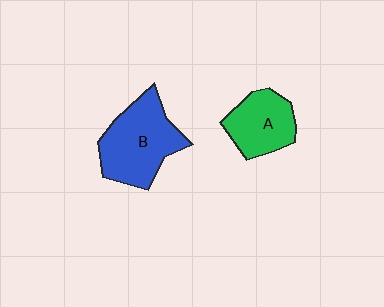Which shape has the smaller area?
Shape A (green).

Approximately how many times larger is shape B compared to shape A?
Approximately 1.5 times.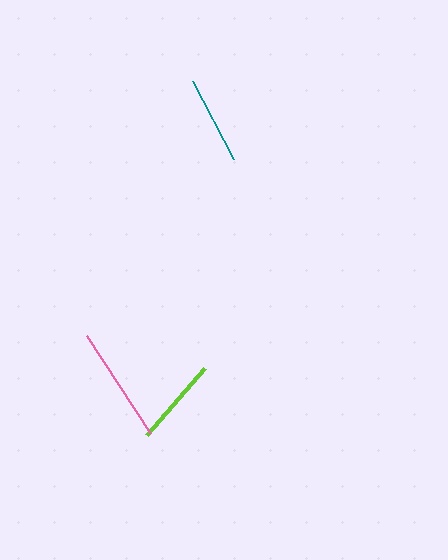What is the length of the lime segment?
The lime segment is approximately 88 pixels long.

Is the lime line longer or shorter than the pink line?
The pink line is longer than the lime line.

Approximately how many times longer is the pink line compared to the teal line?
The pink line is approximately 1.3 times the length of the teal line.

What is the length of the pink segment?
The pink segment is approximately 117 pixels long.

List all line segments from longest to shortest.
From longest to shortest: pink, lime, teal.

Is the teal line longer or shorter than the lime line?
The lime line is longer than the teal line.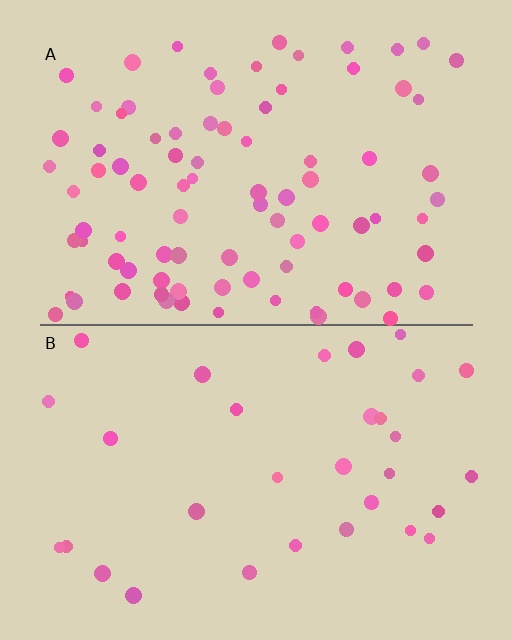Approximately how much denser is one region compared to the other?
Approximately 2.7× — region A over region B.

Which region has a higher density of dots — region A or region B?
A (the top).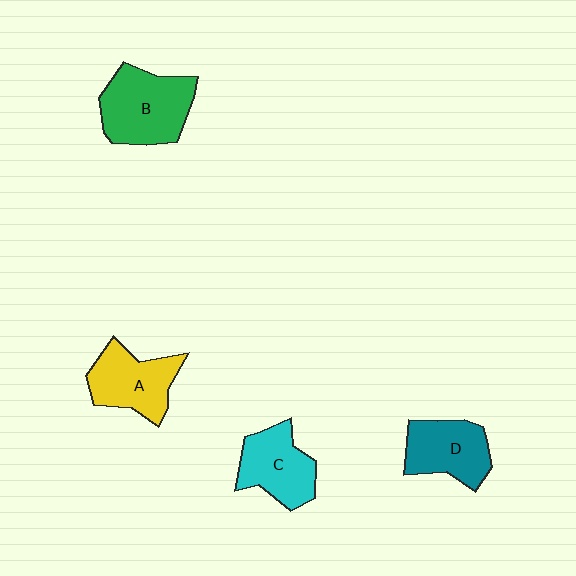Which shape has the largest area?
Shape B (green).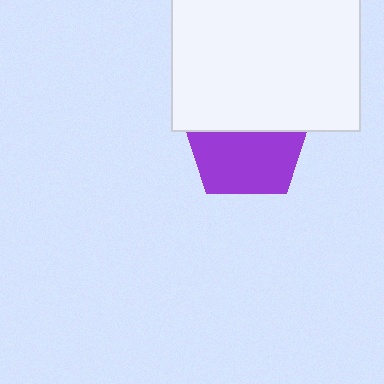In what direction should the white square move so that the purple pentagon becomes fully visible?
The white square should move up. That is the shortest direction to clear the overlap and leave the purple pentagon fully visible.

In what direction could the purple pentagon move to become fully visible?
The purple pentagon could move down. That would shift it out from behind the white square entirely.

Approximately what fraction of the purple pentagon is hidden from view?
Roughly 44% of the purple pentagon is hidden behind the white square.